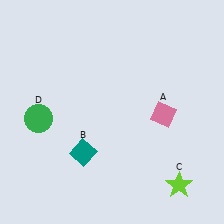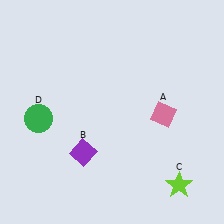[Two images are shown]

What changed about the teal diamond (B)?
In Image 1, B is teal. In Image 2, it changed to purple.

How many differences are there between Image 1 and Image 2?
There is 1 difference between the two images.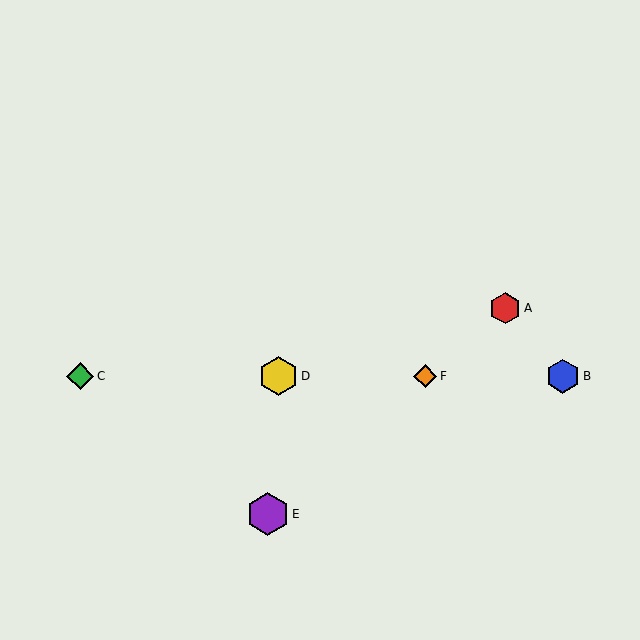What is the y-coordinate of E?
Object E is at y≈514.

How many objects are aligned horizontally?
4 objects (B, C, D, F) are aligned horizontally.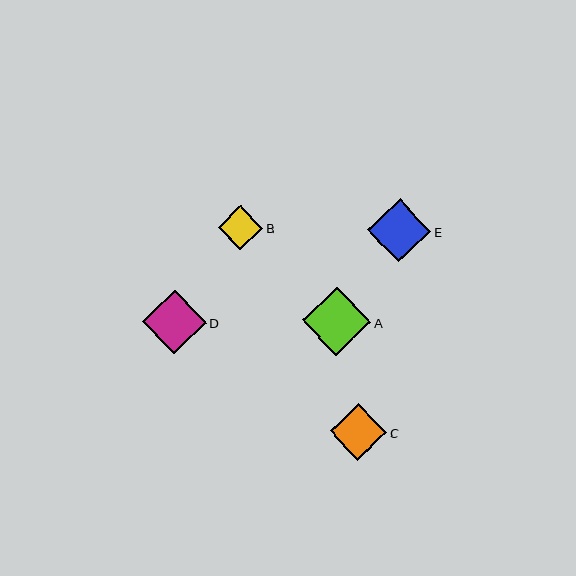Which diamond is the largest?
Diamond A is the largest with a size of approximately 69 pixels.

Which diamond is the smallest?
Diamond B is the smallest with a size of approximately 44 pixels.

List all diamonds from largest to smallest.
From largest to smallest: A, D, E, C, B.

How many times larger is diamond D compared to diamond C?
Diamond D is approximately 1.1 times the size of diamond C.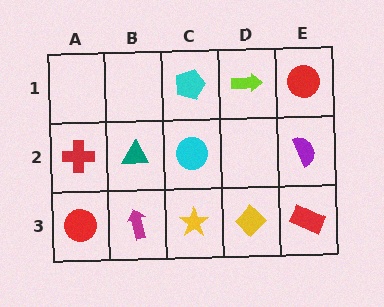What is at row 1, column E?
A red circle.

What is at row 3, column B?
A magenta arrow.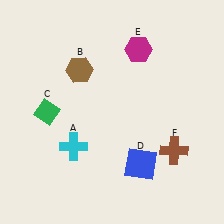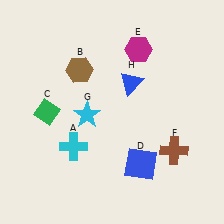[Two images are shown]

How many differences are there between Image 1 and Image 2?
There are 2 differences between the two images.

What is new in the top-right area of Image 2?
A blue triangle (H) was added in the top-right area of Image 2.